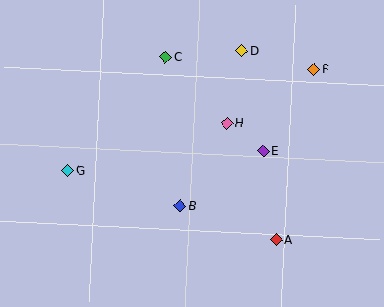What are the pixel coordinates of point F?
Point F is at (314, 69).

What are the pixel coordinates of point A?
Point A is at (276, 240).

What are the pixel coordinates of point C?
Point C is at (165, 57).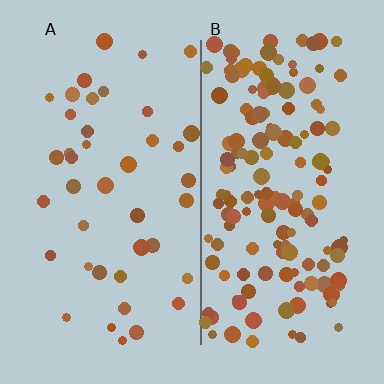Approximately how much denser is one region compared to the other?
Approximately 3.6× — region B over region A.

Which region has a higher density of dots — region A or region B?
B (the right).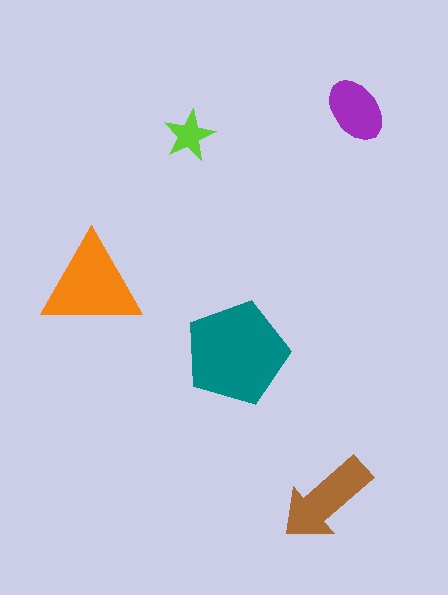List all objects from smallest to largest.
The lime star, the purple ellipse, the brown arrow, the orange triangle, the teal pentagon.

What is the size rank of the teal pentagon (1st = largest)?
1st.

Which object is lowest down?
The brown arrow is bottommost.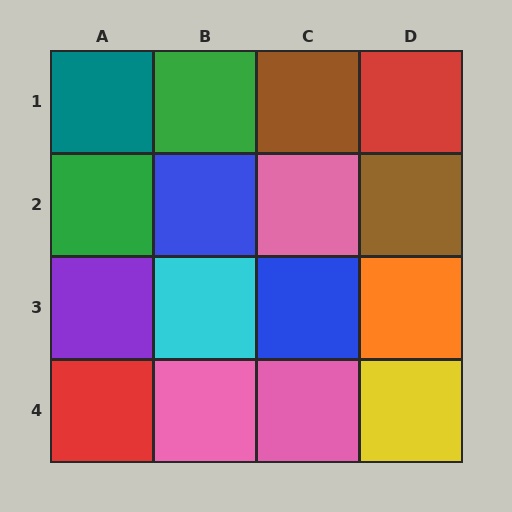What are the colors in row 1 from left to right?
Teal, green, brown, red.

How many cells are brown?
2 cells are brown.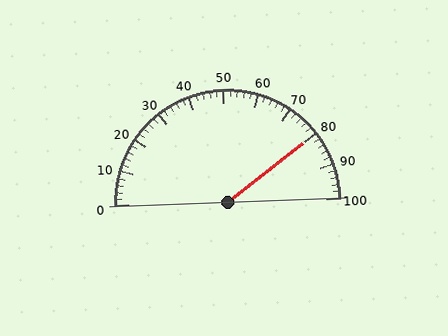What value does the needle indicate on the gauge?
The needle indicates approximately 80.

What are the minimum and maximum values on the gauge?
The gauge ranges from 0 to 100.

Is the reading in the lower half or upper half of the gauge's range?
The reading is in the upper half of the range (0 to 100).